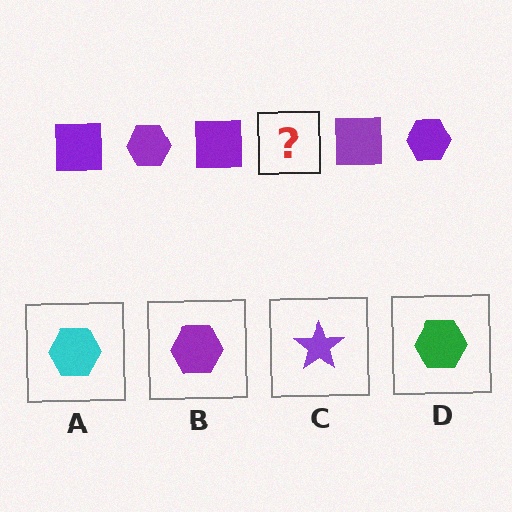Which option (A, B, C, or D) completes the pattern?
B.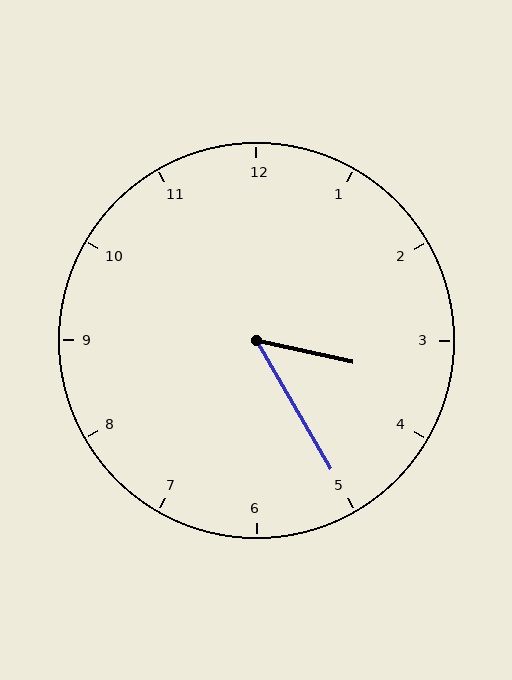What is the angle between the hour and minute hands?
Approximately 48 degrees.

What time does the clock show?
3:25.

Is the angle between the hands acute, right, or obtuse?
It is acute.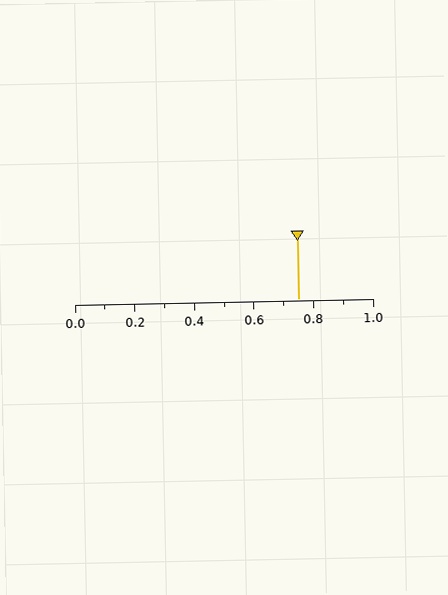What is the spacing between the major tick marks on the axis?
The major ticks are spaced 0.2 apart.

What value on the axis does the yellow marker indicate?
The marker indicates approximately 0.75.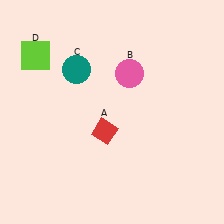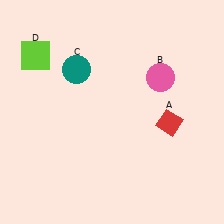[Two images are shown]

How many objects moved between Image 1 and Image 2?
2 objects moved between the two images.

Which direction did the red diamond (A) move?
The red diamond (A) moved right.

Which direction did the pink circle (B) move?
The pink circle (B) moved right.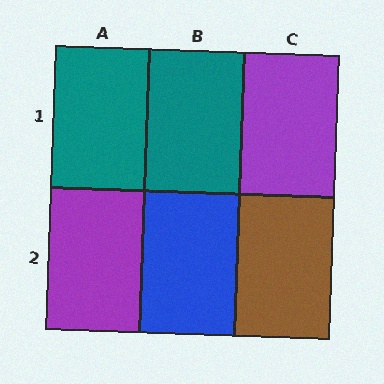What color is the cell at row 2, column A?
Purple.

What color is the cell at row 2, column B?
Blue.